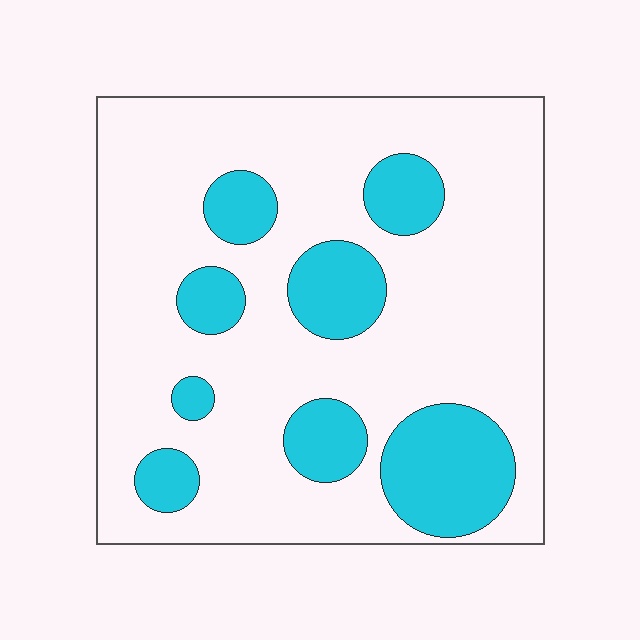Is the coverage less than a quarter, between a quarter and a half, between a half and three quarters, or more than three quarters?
Less than a quarter.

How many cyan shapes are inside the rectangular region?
8.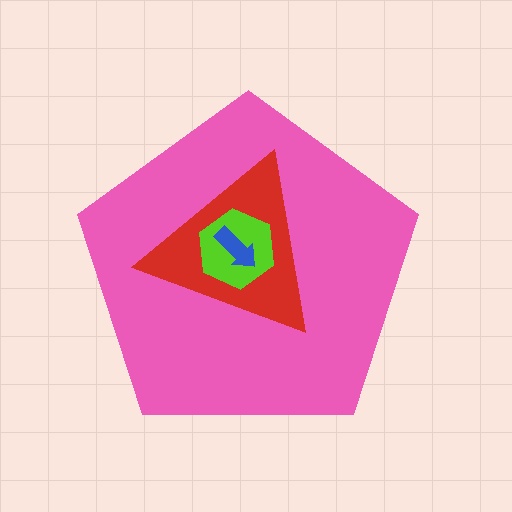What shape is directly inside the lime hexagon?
The blue arrow.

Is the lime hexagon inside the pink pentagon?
Yes.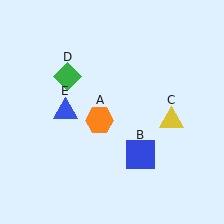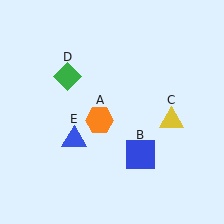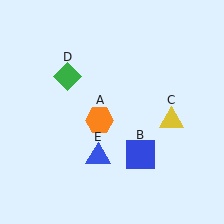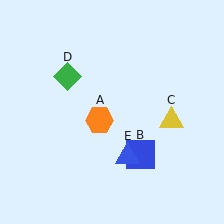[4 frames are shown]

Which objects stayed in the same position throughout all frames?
Orange hexagon (object A) and blue square (object B) and yellow triangle (object C) and green diamond (object D) remained stationary.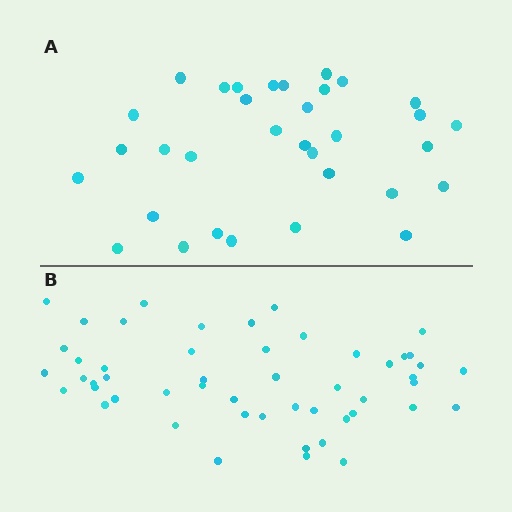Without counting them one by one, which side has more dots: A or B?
Region B (the bottom region) has more dots.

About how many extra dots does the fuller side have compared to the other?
Region B has approximately 20 more dots than region A.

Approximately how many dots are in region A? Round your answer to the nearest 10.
About 30 dots. (The exact count is 33, which rounds to 30.)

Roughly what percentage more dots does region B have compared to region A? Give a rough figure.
About 55% more.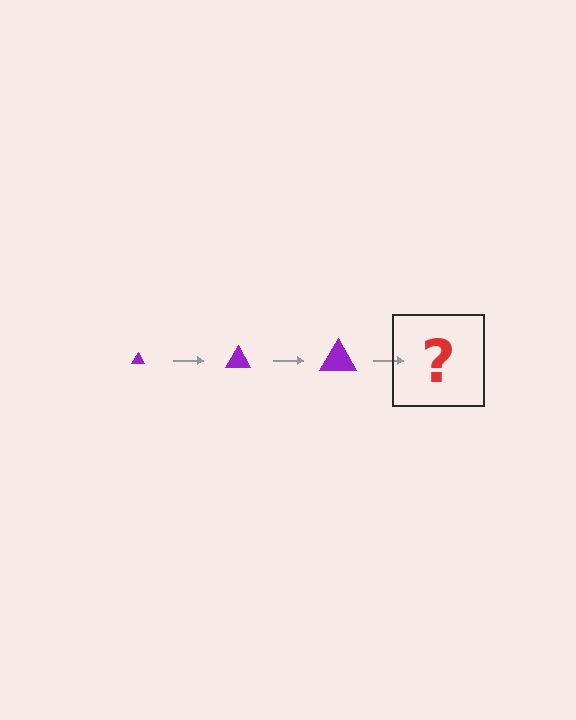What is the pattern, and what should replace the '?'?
The pattern is that the triangle gets progressively larger each step. The '?' should be a purple triangle, larger than the previous one.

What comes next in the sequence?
The next element should be a purple triangle, larger than the previous one.